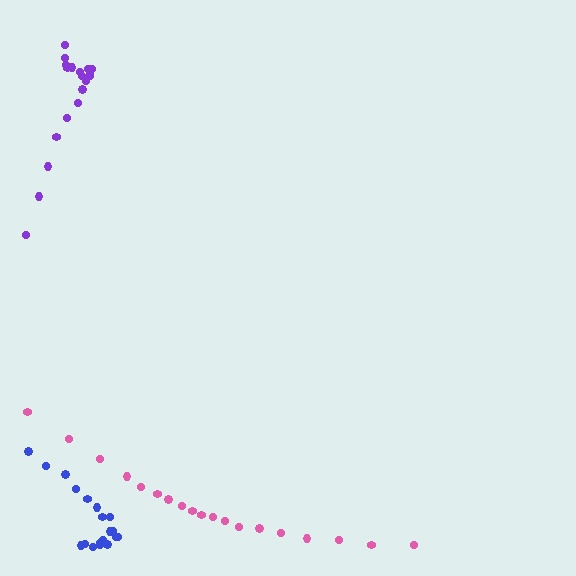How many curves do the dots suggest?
There are 3 distinct paths.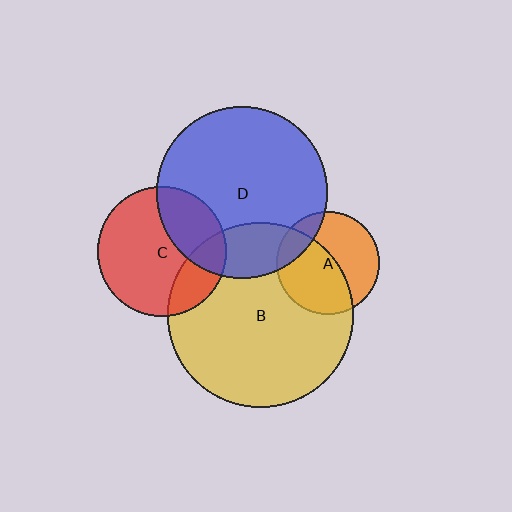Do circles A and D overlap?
Yes.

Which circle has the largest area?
Circle B (yellow).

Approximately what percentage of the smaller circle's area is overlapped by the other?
Approximately 15%.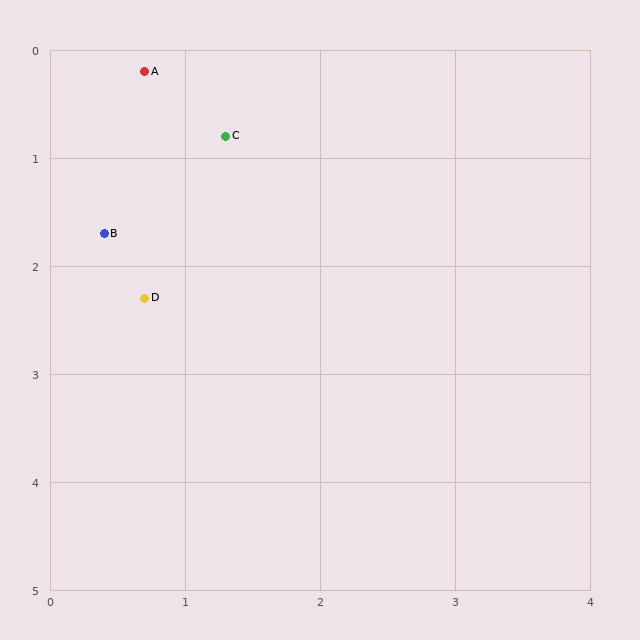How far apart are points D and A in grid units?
Points D and A are about 2.1 grid units apart.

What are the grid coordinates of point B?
Point B is at approximately (0.4, 1.7).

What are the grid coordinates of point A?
Point A is at approximately (0.7, 0.2).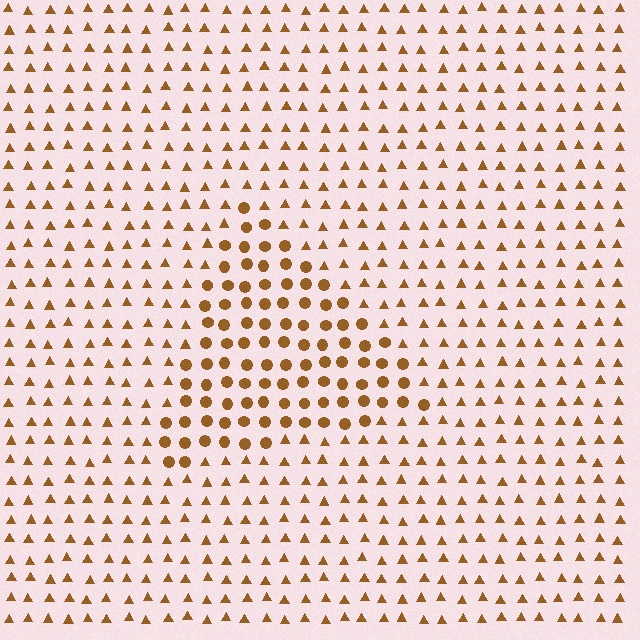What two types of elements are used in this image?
The image uses circles inside the triangle region and triangles outside it.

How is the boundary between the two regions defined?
The boundary is defined by a change in element shape: circles inside vs. triangles outside. All elements share the same color and spacing.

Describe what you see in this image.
The image is filled with small brown elements arranged in a uniform grid. A triangle-shaped region contains circles, while the surrounding area contains triangles. The boundary is defined purely by the change in element shape.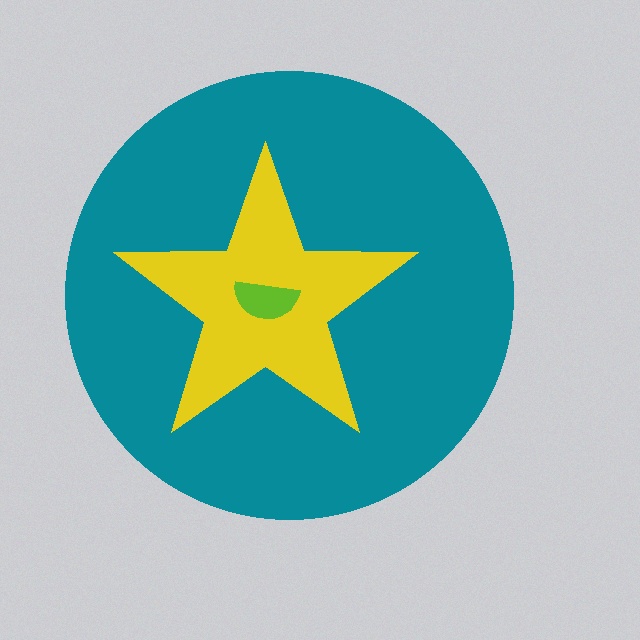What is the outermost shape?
The teal circle.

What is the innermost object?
The lime semicircle.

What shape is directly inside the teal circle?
The yellow star.